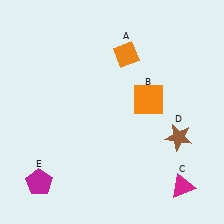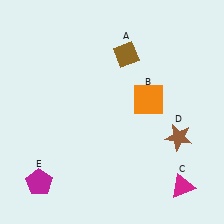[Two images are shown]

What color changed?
The diamond (A) changed from orange in Image 1 to brown in Image 2.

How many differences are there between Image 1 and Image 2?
There is 1 difference between the two images.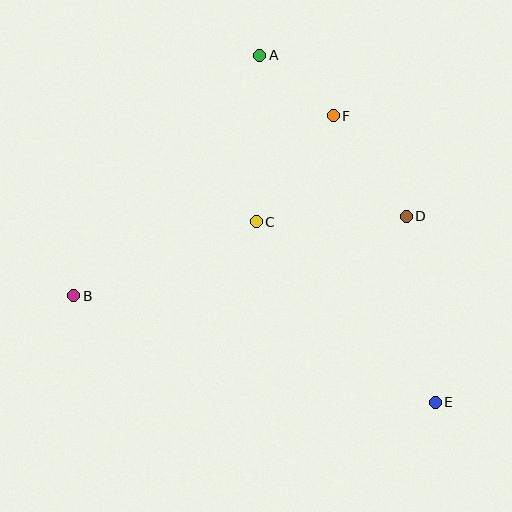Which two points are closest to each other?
Points A and F are closest to each other.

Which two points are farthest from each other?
Points A and E are farthest from each other.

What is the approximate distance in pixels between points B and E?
The distance between B and E is approximately 377 pixels.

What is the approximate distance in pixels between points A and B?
The distance between A and B is approximately 304 pixels.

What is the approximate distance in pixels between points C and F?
The distance between C and F is approximately 131 pixels.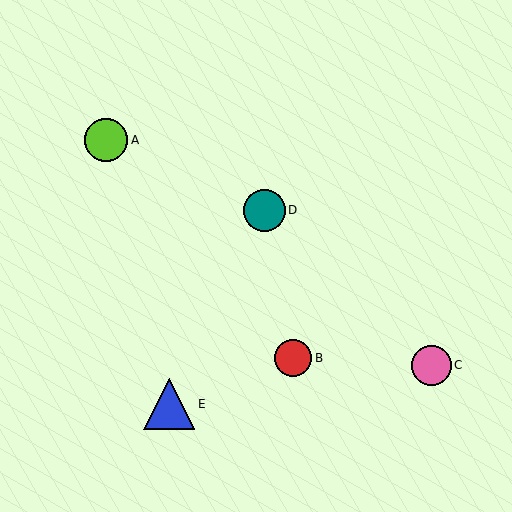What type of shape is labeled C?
Shape C is a pink circle.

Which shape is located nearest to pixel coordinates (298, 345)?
The red circle (labeled B) at (293, 358) is nearest to that location.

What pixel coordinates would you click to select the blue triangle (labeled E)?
Click at (169, 404) to select the blue triangle E.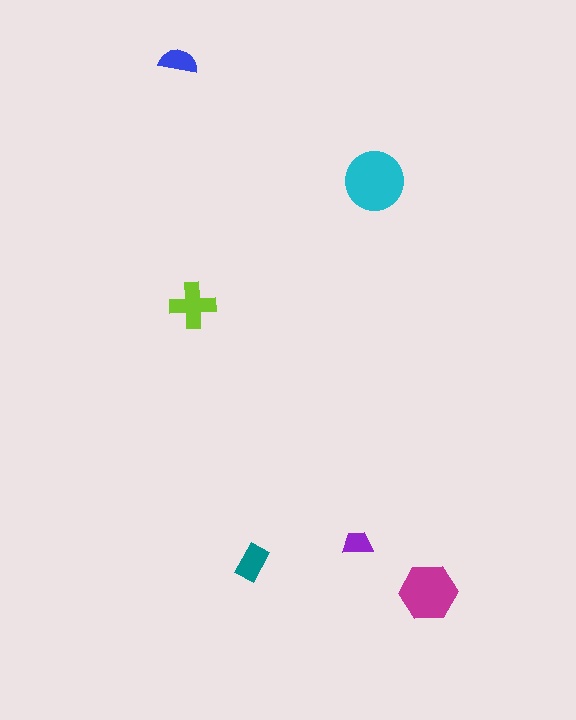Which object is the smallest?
The purple trapezoid.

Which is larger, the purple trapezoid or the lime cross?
The lime cross.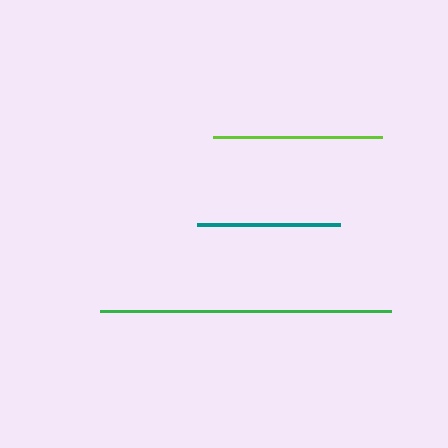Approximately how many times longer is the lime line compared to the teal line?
The lime line is approximately 1.2 times the length of the teal line.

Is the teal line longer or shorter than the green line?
The green line is longer than the teal line.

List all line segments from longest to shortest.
From longest to shortest: green, lime, teal.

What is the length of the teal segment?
The teal segment is approximately 143 pixels long.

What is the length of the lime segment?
The lime segment is approximately 169 pixels long.